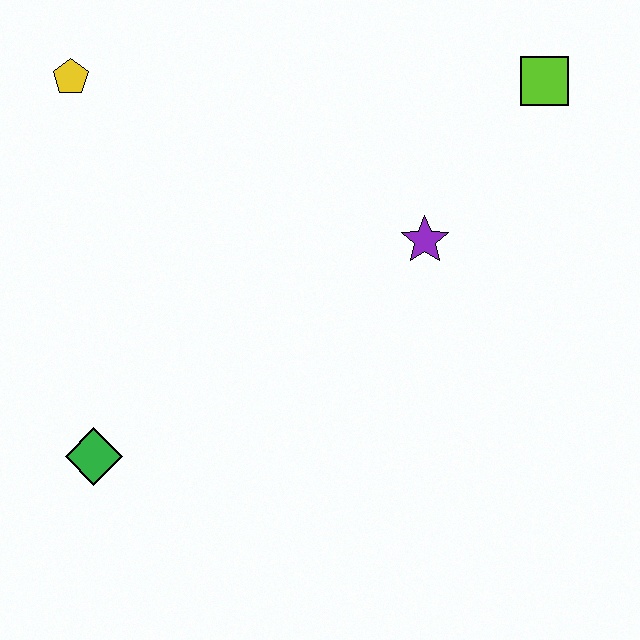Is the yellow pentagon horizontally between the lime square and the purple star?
No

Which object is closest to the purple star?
The lime square is closest to the purple star.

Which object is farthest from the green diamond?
The lime square is farthest from the green diamond.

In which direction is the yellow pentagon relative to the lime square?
The yellow pentagon is to the left of the lime square.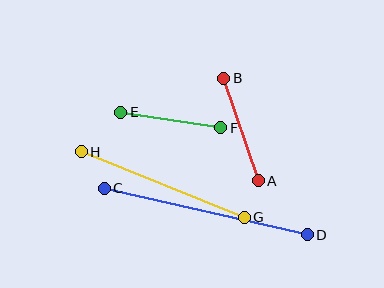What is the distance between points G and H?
The distance is approximately 176 pixels.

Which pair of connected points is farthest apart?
Points C and D are farthest apart.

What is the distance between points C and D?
The distance is approximately 208 pixels.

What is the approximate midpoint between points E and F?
The midpoint is at approximately (171, 120) pixels.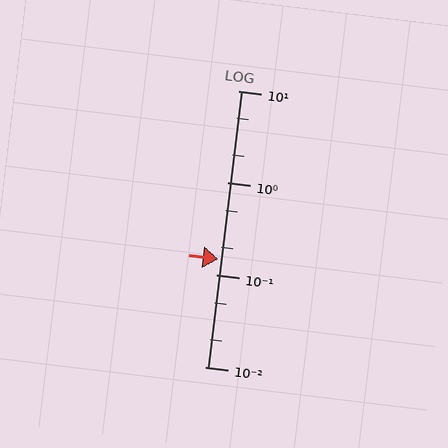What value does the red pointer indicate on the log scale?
The pointer indicates approximately 0.15.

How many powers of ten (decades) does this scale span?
The scale spans 3 decades, from 0.01 to 10.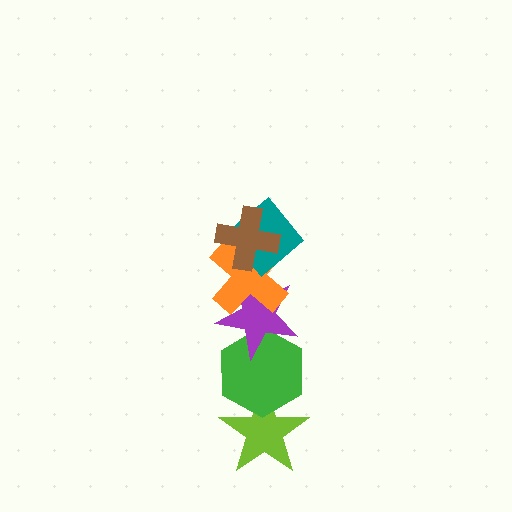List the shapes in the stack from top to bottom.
From top to bottom: the brown cross, the teal diamond, the orange cross, the purple star, the green hexagon, the lime star.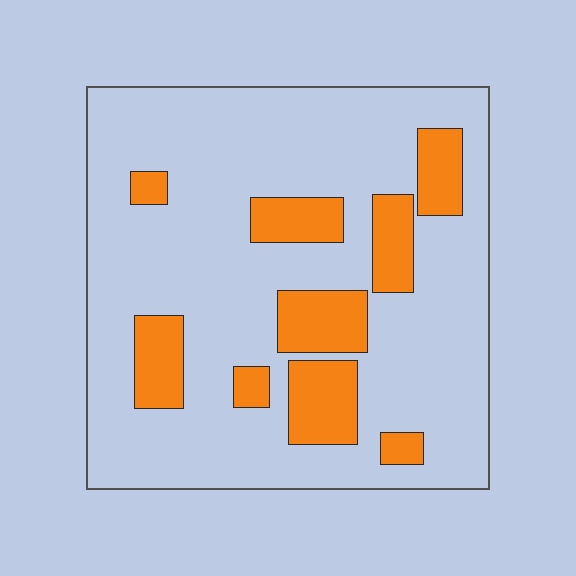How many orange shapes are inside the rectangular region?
9.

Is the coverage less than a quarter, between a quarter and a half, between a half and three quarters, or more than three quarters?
Less than a quarter.